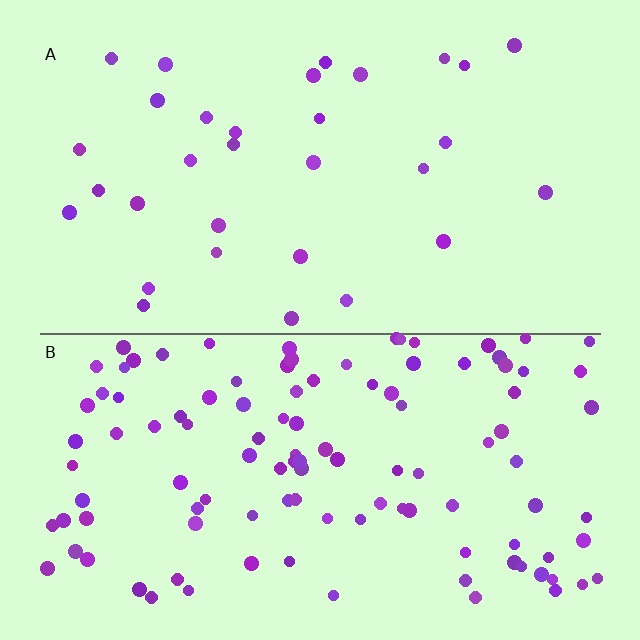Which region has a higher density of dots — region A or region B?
B (the bottom).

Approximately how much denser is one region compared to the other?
Approximately 3.6× — region B over region A.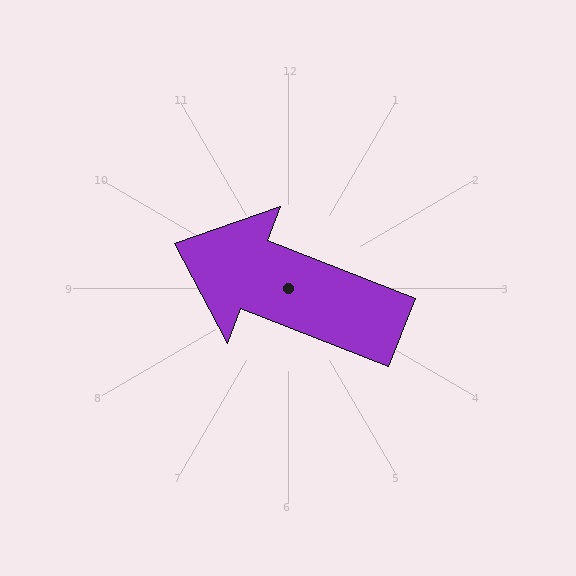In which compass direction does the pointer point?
West.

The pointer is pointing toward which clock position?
Roughly 10 o'clock.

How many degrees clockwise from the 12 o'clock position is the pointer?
Approximately 291 degrees.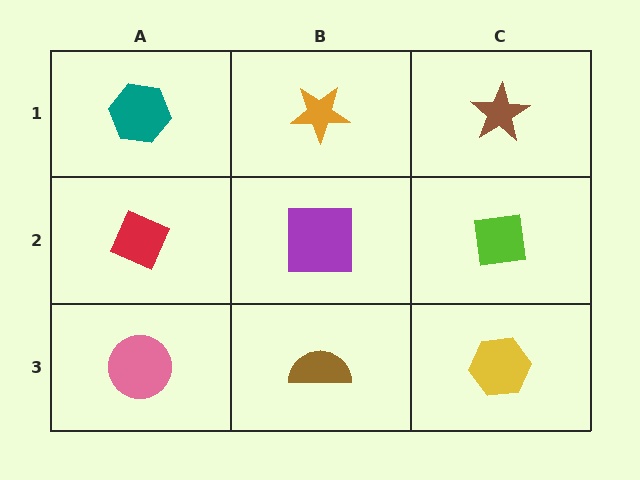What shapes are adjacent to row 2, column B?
An orange star (row 1, column B), a brown semicircle (row 3, column B), a red diamond (row 2, column A), a lime square (row 2, column C).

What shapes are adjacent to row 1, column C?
A lime square (row 2, column C), an orange star (row 1, column B).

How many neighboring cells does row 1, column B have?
3.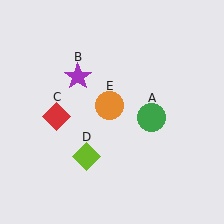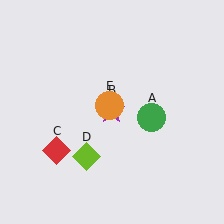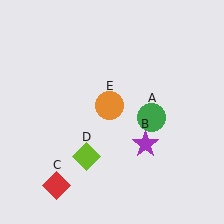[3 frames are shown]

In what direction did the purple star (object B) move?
The purple star (object B) moved down and to the right.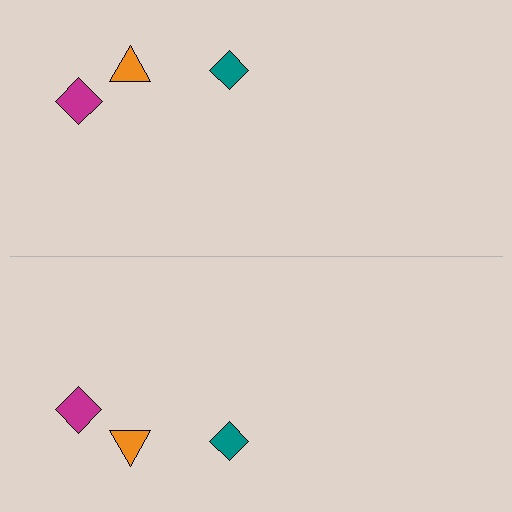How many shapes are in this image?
There are 6 shapes in this image.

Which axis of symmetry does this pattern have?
The pattern has a horizontal axis of symmetry running through the center of the image.